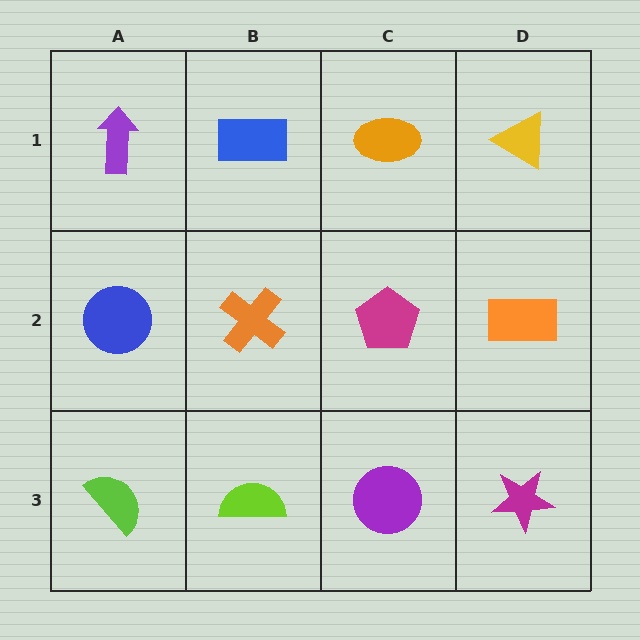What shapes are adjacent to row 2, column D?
A yellow triangle (row 1, column D), a magenta star (row 3, column D), a magenta pentagon (row 2, column C).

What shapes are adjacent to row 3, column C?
A magenta pentagon (row 2, column C), a lime semicircle (row 3, column B), a magenta star (row 3, column D).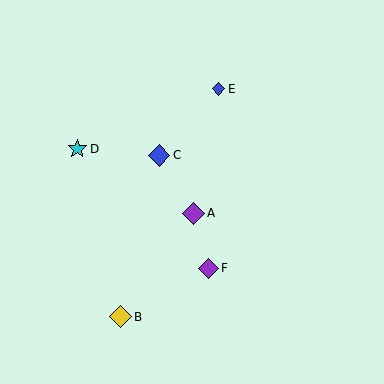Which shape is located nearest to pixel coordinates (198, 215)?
The purple diamond (labeled A) at (193, 213) is nearest to that location.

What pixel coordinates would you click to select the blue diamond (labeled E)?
Click at (219, 89) to select the blue diamond E.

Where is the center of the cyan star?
The center of the cyan star is at (77, 149).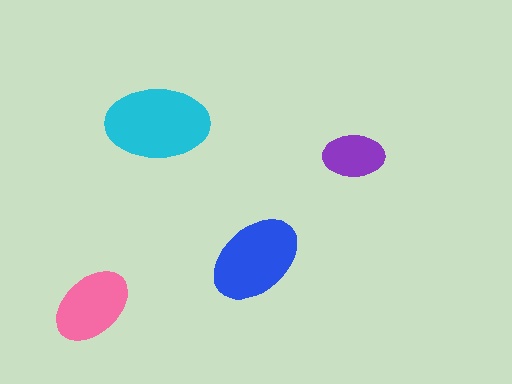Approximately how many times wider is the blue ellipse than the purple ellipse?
About 1.5 times wider.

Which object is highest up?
The cyan ellipse is topmost.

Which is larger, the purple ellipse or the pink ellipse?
The pink one.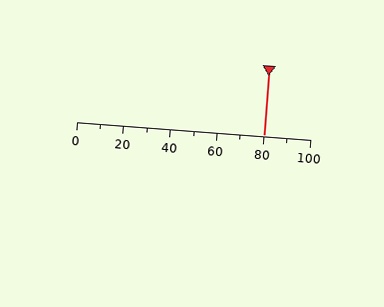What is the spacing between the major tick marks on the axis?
The major ticks are spaced 20 apart.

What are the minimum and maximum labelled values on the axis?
The axis runs from 0 to 100.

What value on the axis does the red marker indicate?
The marker indicates approximately 80.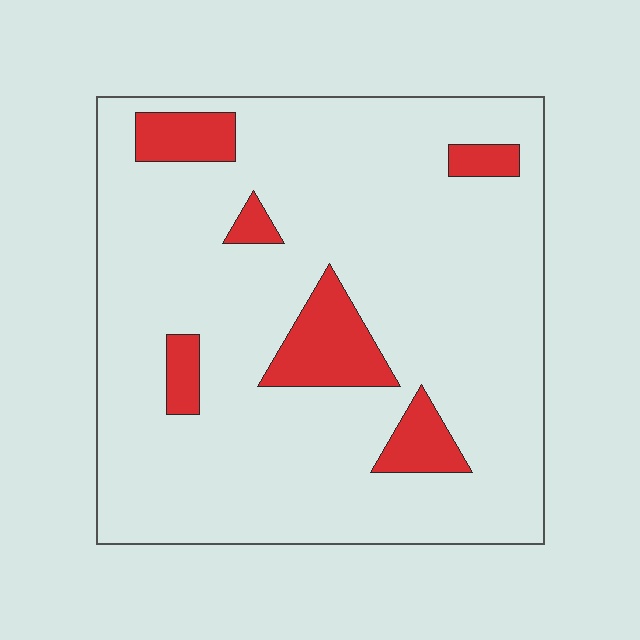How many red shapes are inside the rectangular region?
6.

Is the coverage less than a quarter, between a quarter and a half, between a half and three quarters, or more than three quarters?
Less than a quarter.